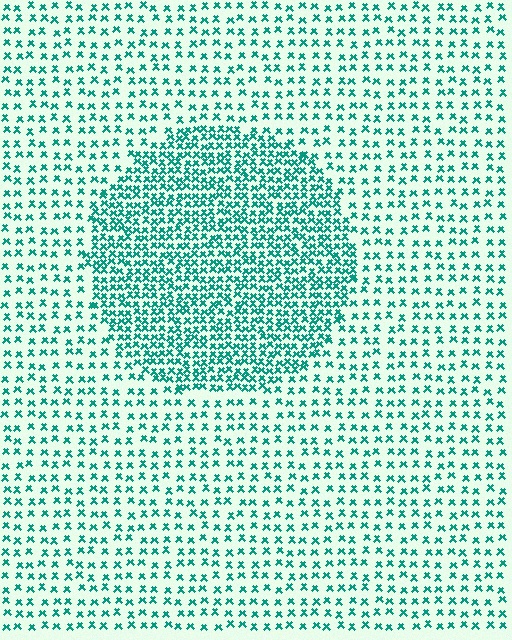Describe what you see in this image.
The image contains small teal elements arranged at two different densities. A circle-shaped region is visible where the elements are more densely packed than the surrounding area.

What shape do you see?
I see a circle.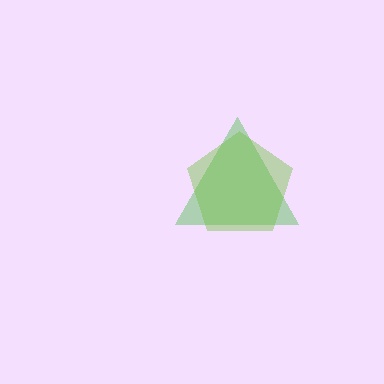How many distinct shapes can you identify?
There are 2 distinct shapes: a green triangle, a lime pentagon.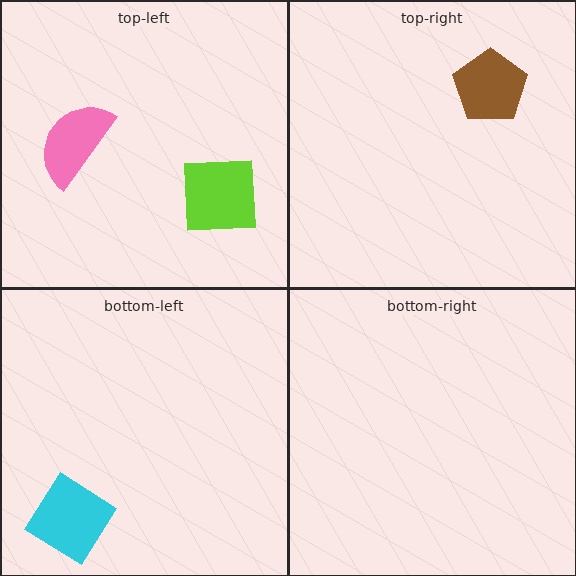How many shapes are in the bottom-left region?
1.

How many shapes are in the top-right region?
1.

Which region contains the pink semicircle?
The top-left region.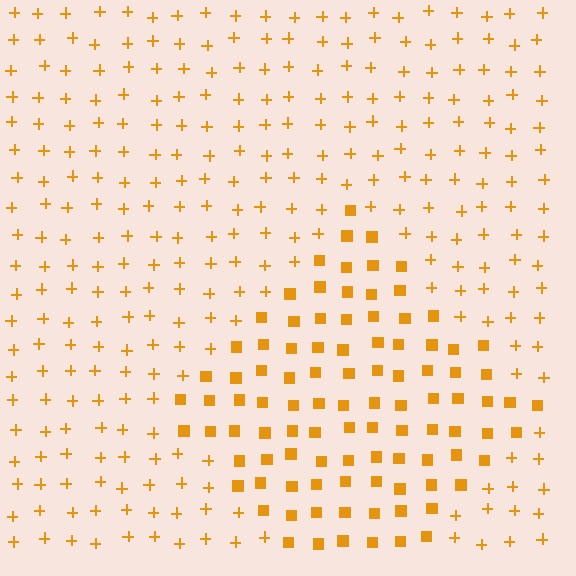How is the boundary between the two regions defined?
The boundary is defined by a change in element shape: squares inside vs. plus signs outside. All elements share the same color and spacing.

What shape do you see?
I see a diamond.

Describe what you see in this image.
The image is filled with small orange elements arranged in a uniform grid. A diamond-shaped region contains squares, while the surrounding area contains plus signs. The boundary is defined purely by the change in element shape.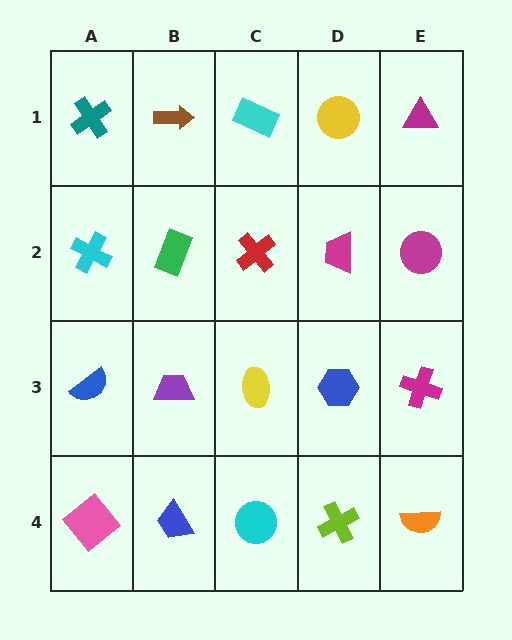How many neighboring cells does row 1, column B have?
3.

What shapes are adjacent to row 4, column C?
A yellow ellipse (row 3, column C), a blue trapezoid (row 4, column B), a lime cross (row 4, column D).